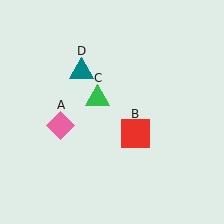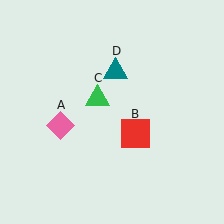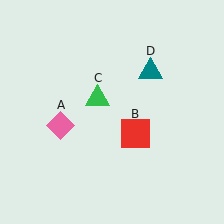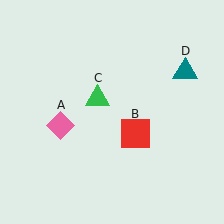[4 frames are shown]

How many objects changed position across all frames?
1 object changed position: teal triangle (object D).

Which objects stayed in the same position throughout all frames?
Pink diamond (object A) and red square (object B) and green triangle (object C) remained stationary.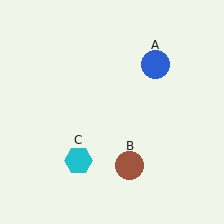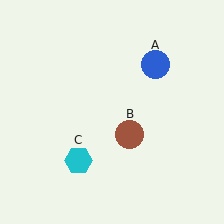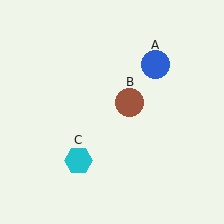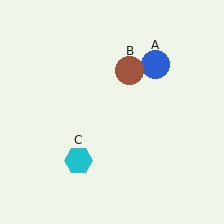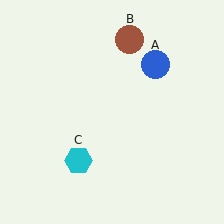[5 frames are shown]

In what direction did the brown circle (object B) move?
The brown circle (object B) moved up.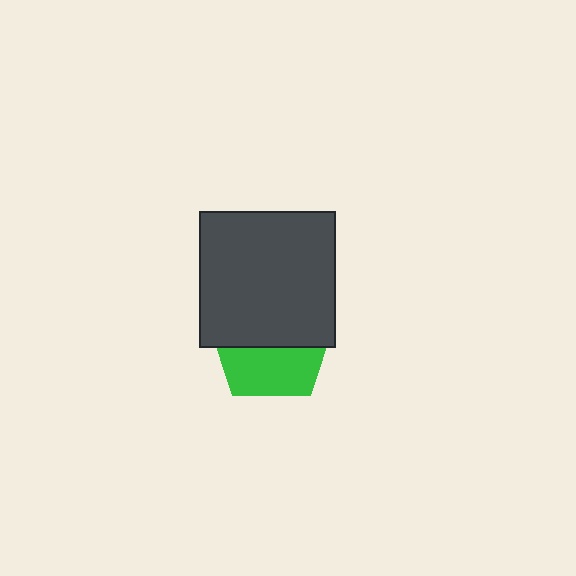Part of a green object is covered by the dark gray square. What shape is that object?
It is a pentagon.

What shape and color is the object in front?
The object in front is a dark gray square.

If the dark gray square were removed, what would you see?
You would see the complete green pentagon.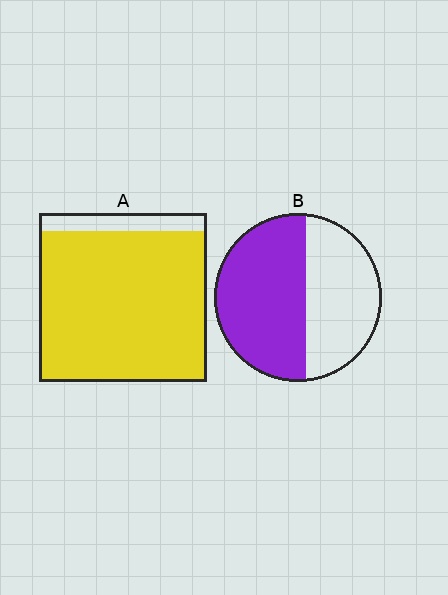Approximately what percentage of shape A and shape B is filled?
A is approximately 90% and B is approximately 55%.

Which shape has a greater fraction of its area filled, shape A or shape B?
Shape A.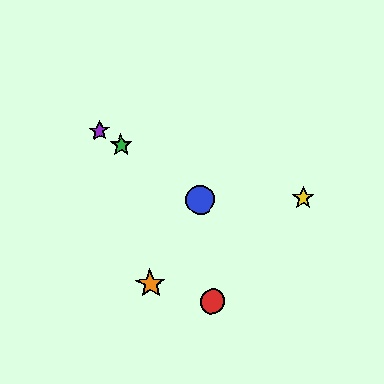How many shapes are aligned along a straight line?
3 shapes (the blue circle, the green star, the purple star) are aligned along a straight line.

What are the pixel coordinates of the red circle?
The red circle is at (213, 301).